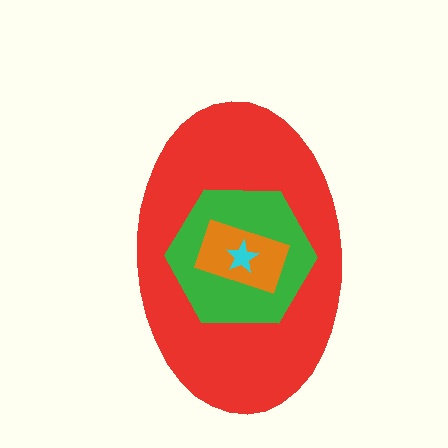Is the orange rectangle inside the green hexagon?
Yes.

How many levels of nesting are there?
4.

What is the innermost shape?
The cyan star.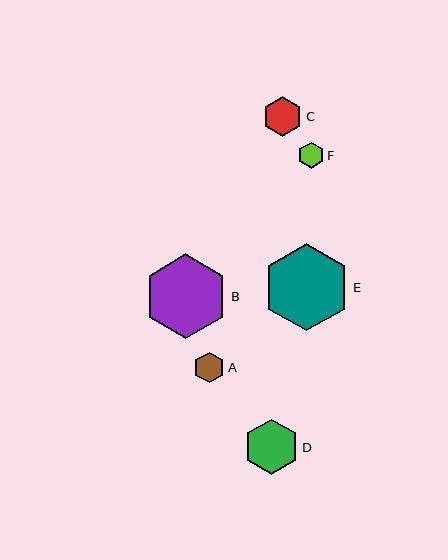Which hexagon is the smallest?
Hexagon F is the smallest with a size of approximately 26 pixels.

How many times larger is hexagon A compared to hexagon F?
Hexagon A is approximately 1.2 times the size of hexagon F.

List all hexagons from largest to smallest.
From largest to smallest: E, B, D, C, A, F.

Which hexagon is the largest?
Hexagon E is the largest with a size of approximately 87 pixels.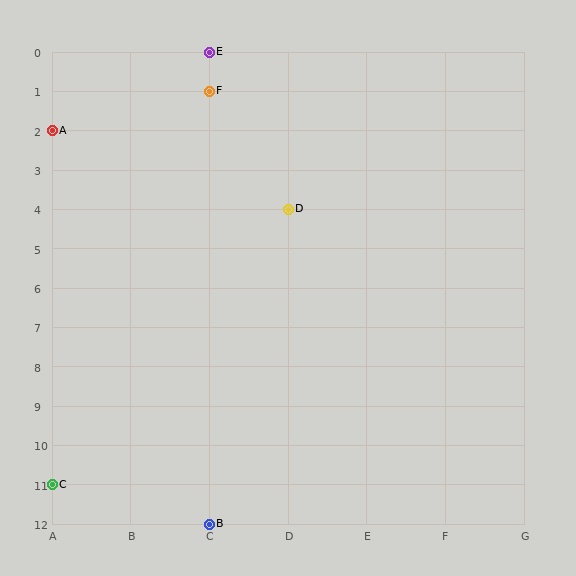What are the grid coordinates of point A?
Point A is at grid coordinates (A, 2).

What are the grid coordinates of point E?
Point E is at grid coordinates (C, 0).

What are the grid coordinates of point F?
Point F is at grid coordinates (C, 1).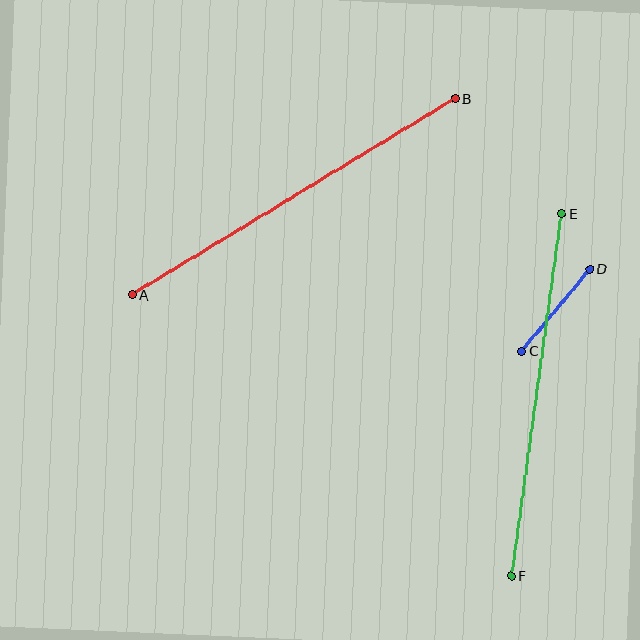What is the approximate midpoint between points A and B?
The midpoint is at approximately (294, 197) pixels.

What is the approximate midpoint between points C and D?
The midpoint is at approximately (556, 310) pixels.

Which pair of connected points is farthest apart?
Points A and B are farthest apart.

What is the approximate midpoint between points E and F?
The midpoint is at approximately (536, 395) pixels.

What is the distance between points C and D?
The distance is approximately 107 pixels.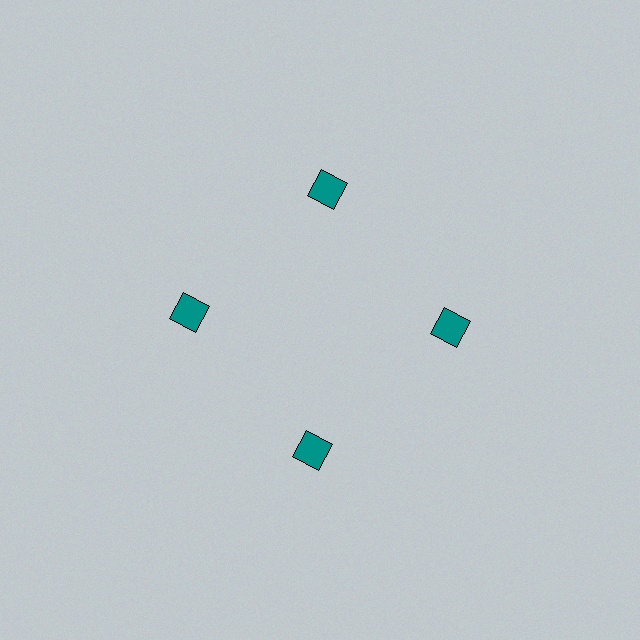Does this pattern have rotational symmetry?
Yes, this pattern has 4-fold rotational symmetry. It looks the same after rotating 90 degrees around the center.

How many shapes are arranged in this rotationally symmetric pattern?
There are 4 shapes, arranged in 4 groups of 1.